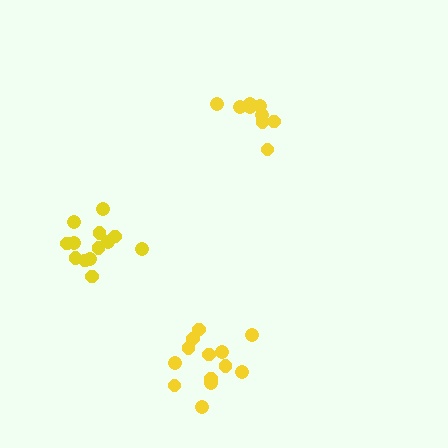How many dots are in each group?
Group 1: 13 dots, Group 2: 9 dots, Group 3: 13 dots (35 total).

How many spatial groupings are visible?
There are 3 spatial groupings.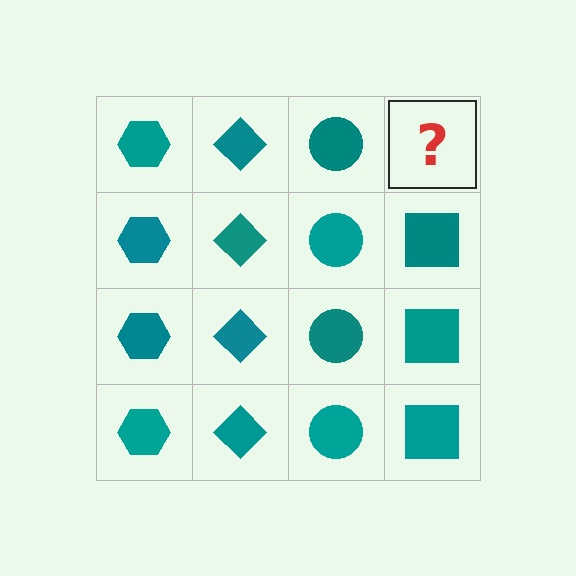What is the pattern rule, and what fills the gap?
The rule is that each column has a consistent shape. The gap should be filled with a teal square.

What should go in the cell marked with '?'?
The missing cell should contain a teal square.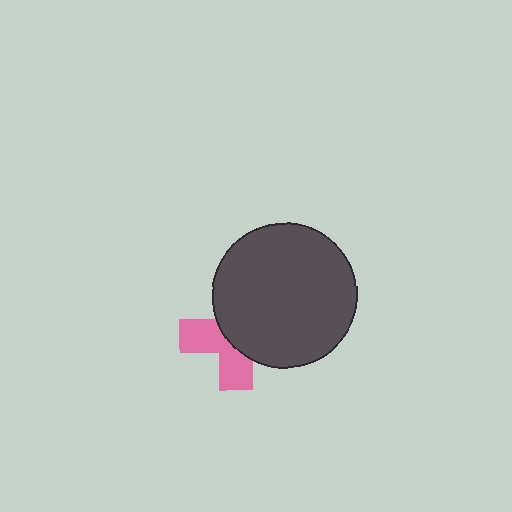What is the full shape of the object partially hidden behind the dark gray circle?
The partially hidden object is a pink cross.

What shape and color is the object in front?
The object in front is a dark gray circle.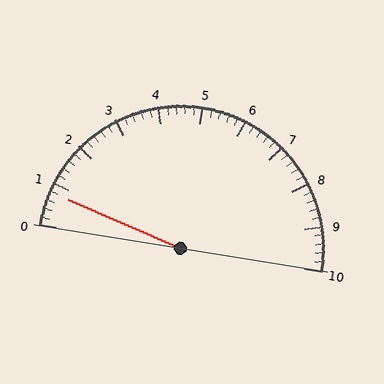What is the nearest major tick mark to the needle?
The nearest major tick mark is 1.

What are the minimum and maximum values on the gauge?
The gauge ranges from 0 to 10.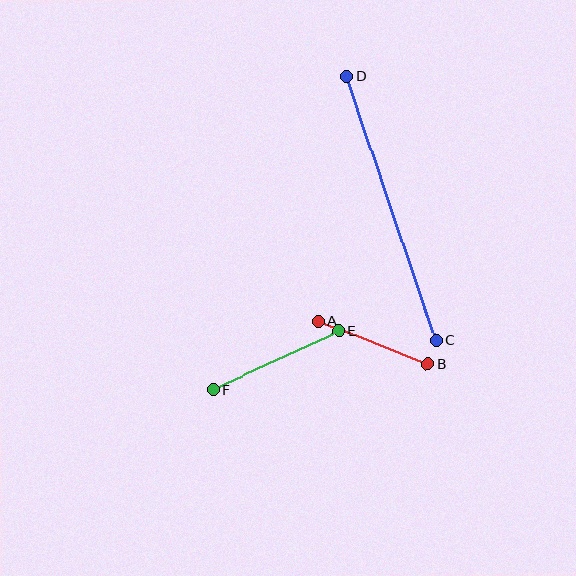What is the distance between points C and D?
The distance is approximately 279 pixels.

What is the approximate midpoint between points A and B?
The midpoint is at approximately (373, 343) pixels.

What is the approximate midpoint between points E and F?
The midpoint is at approximately (276, 360) pixels.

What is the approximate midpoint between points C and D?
The midpoint is at approximately (391, 209) pixels.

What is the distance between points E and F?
The distance is approximately 138 pixels.